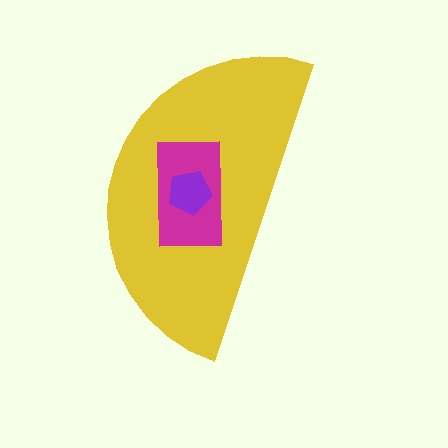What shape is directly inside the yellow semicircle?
The magenta rectangle.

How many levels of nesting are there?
3.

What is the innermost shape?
The purple pentagon.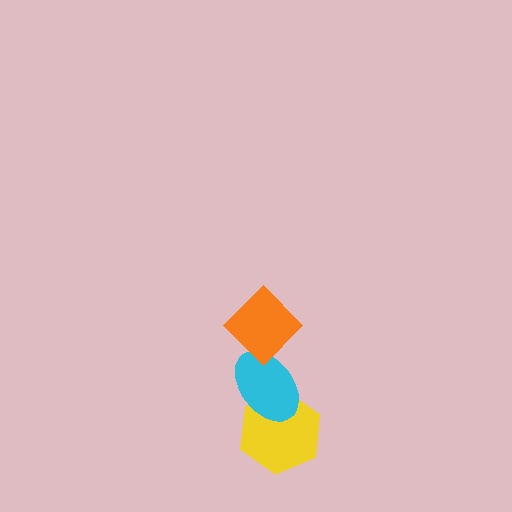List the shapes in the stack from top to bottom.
From top to bottom: the orange diamond, the cyan ellipse, the yellow hexagon.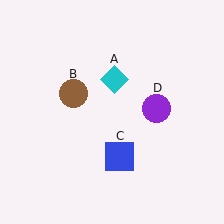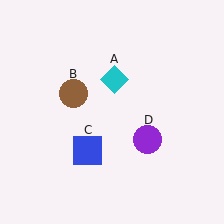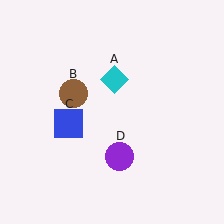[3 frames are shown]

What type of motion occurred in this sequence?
The blue square (object C), purple circle (object D) rotated clockwise around the center of the scene.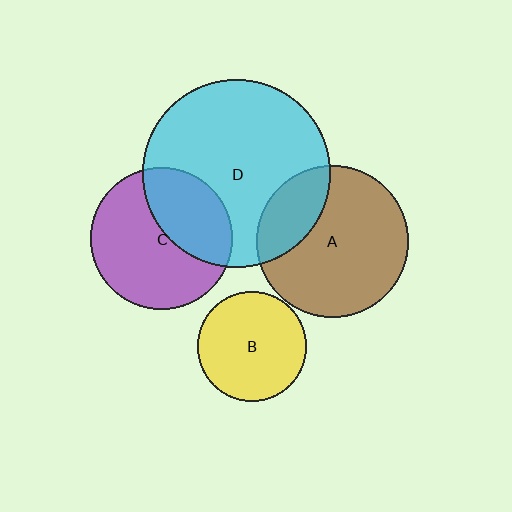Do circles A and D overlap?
Yes.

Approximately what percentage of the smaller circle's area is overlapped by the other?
Approximately 25%.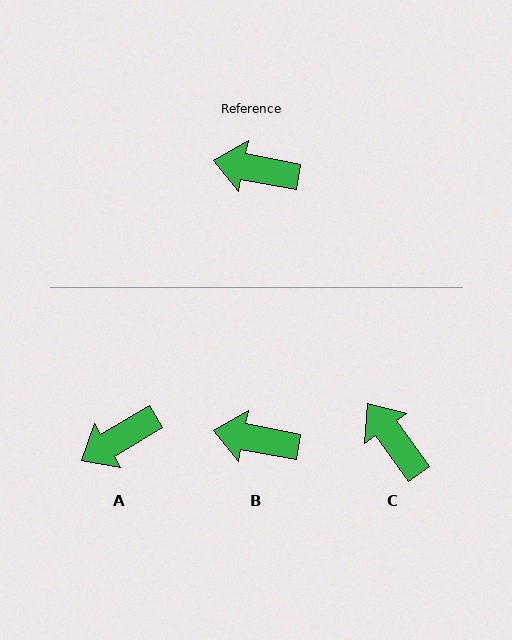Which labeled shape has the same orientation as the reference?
B.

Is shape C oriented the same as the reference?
No, it is off by about 43 degrees.